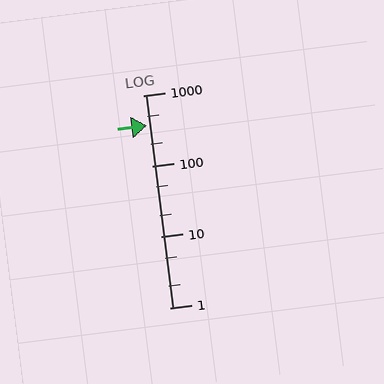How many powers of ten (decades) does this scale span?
The scale spans 3 decades, from 1 to 1000.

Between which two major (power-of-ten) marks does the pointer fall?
The pointer is between 100 and 1000.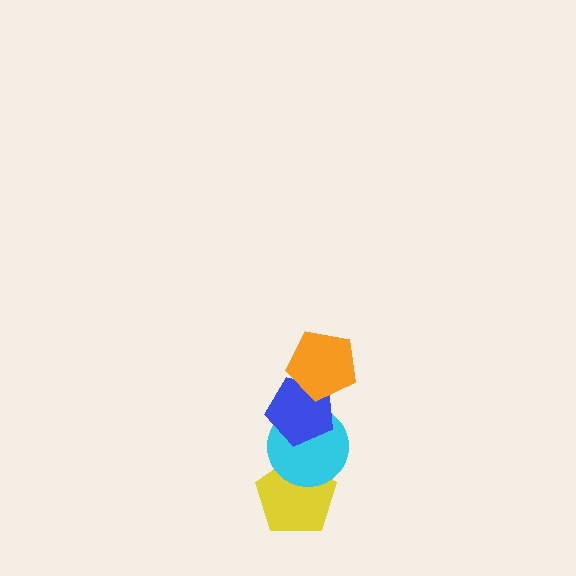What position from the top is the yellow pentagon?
The yellow pentagon is 4th from the top.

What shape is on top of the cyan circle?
The blue pentagon is on top of the cyan circle.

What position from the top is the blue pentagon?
The blue pentagon is 2nd from the top.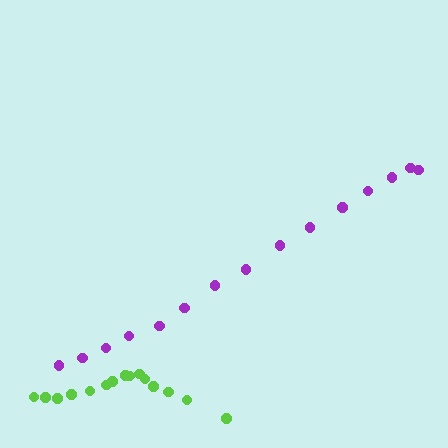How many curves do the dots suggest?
There are 2 distinct paths.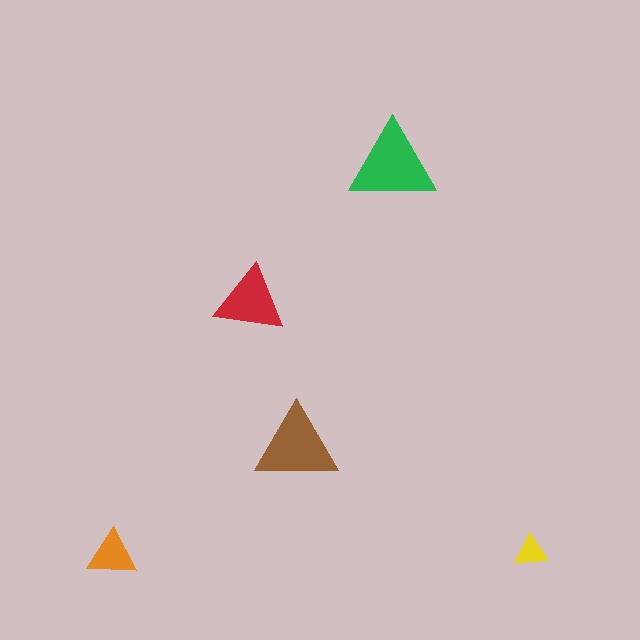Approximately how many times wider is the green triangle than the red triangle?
About 1.5 times wider.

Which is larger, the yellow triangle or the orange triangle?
The orange one.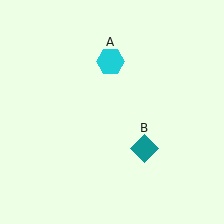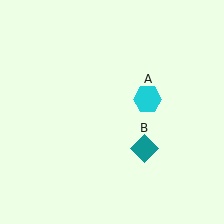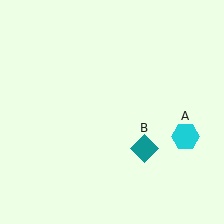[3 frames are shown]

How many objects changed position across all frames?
1 object changed position: cyan hexagon (object A).